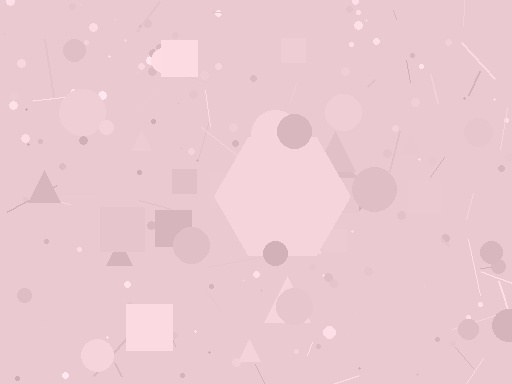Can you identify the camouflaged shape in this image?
The camouflaged shape is a hexagon.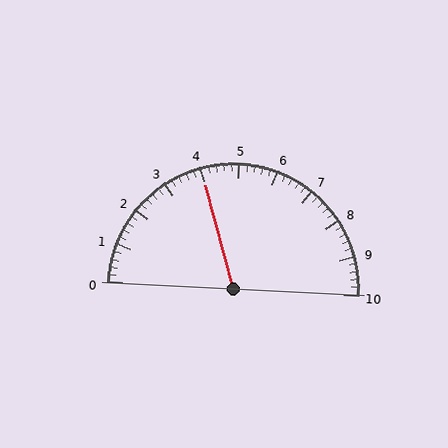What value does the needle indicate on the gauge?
The needle indicates approximately 4.0.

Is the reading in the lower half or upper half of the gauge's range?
The reading is in the lower half of the range (0 to 10).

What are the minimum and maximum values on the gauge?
The gauge ranges from 0 to 10.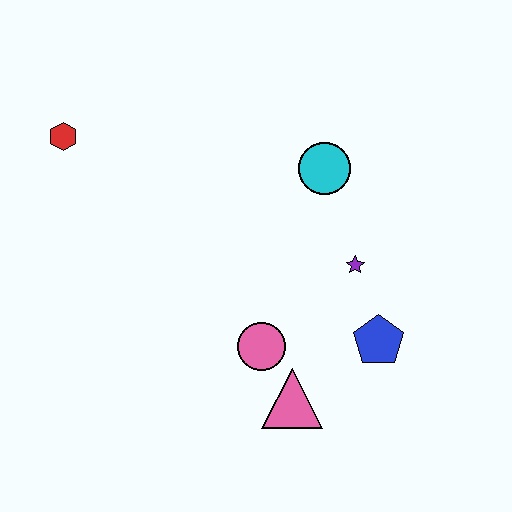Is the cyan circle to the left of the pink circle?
No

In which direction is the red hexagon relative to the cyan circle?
The red hexagon is to the left of the cyan circle.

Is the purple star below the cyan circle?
Yes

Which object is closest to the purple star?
The blue pentagon is closest to the purple star.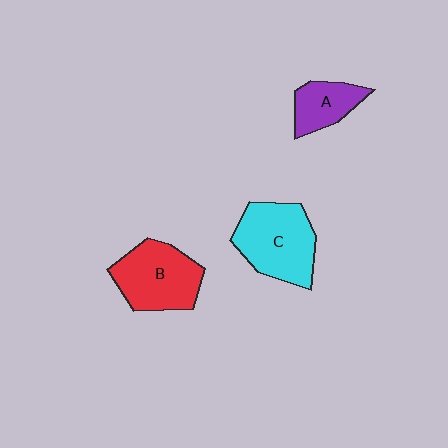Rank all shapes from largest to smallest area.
From largest to smallest: C (cyan), B (red), A (purple).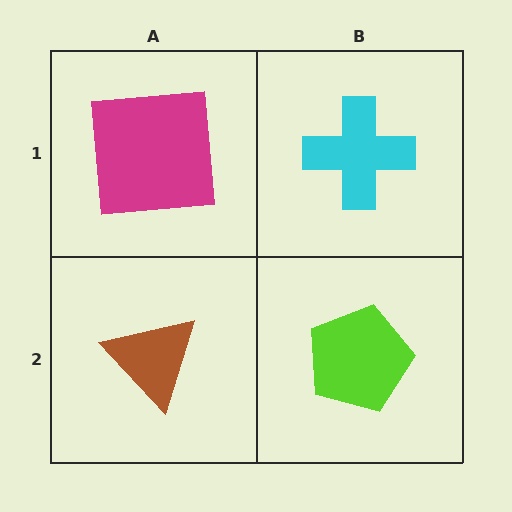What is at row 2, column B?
A lime pentagon.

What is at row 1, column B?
A cyan cross.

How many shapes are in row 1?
2 shapes.